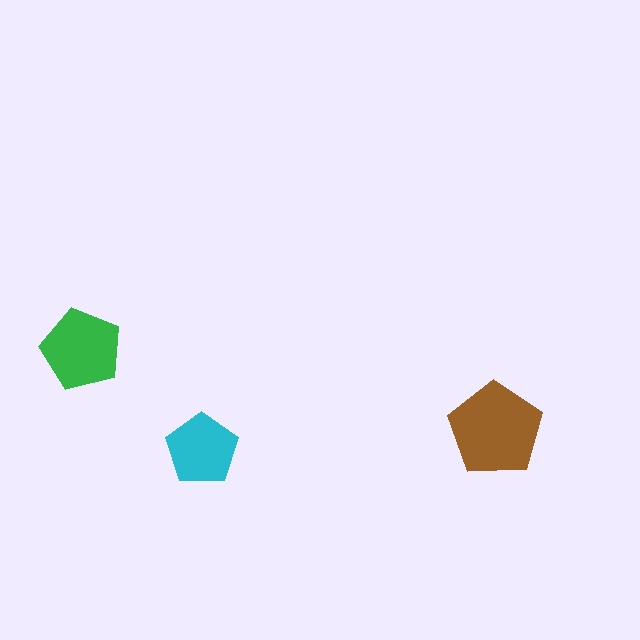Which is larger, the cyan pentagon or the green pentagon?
The green one.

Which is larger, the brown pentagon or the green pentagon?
The brown one.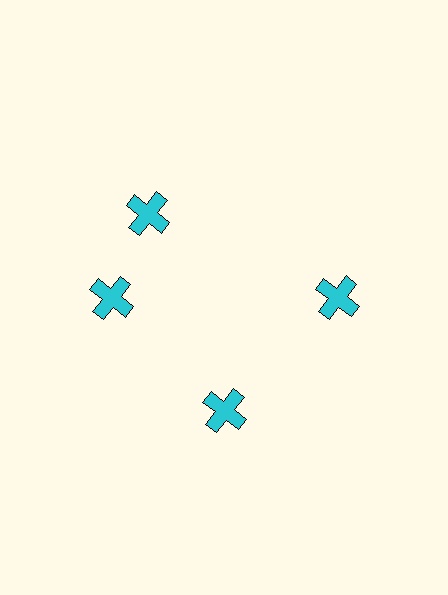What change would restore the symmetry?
The symmetry would be restored by rotating it back into even spacing with its neighbors so that all 4 crosses sit at equal angles and equal distance from the center.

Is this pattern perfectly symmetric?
No. The 4 cyan crosses are arranged in a ring, but one element near the 12 o'clock position is rotated out of alignment along the ring, breaking the 4-fold rotational symmetry.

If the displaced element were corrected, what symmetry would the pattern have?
It would have 4-fold rotational symmetry — the pattern would map onto itself every 90 degrees.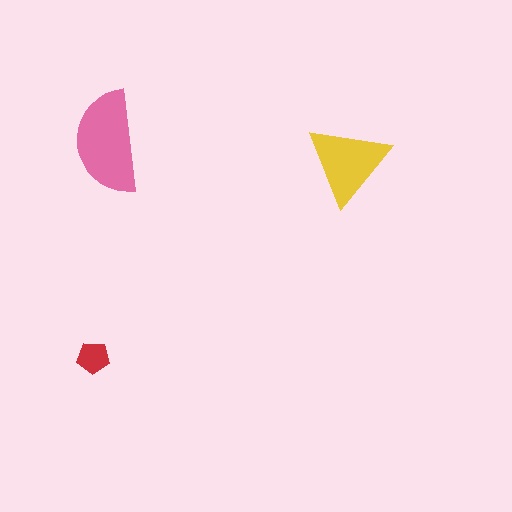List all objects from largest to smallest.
The pink semicircle, the yellow triangle, the red pentagon.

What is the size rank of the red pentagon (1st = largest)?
3rd.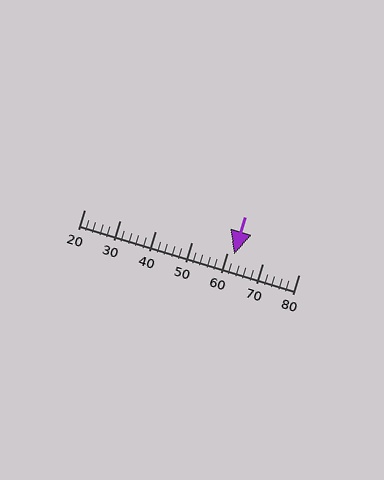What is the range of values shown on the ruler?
The ruler shows values from 20 to 80.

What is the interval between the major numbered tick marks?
The major tick marks are spaced 10 units apart.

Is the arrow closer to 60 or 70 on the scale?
The arrow is closer to 60.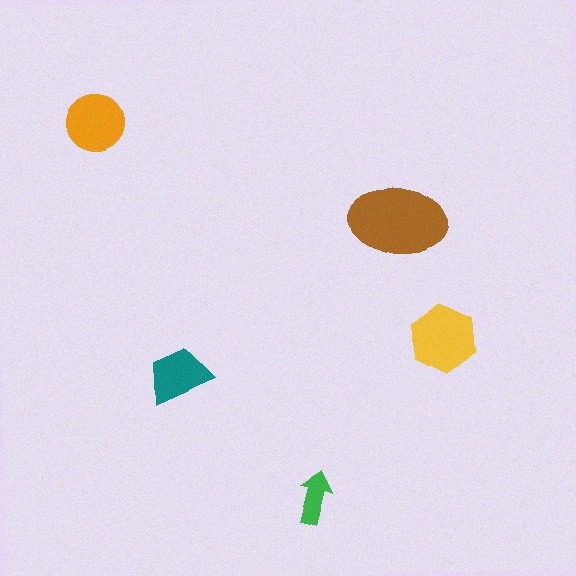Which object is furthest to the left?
The orange circle is leftmost.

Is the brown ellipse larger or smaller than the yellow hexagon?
Larger.